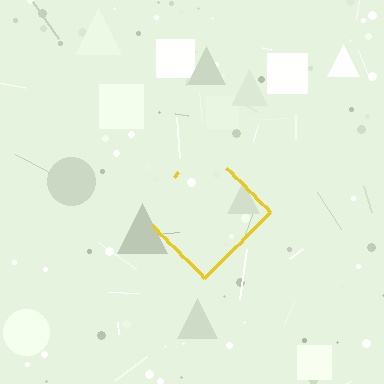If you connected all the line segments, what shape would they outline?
They would outline a diamond.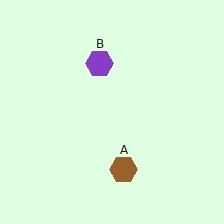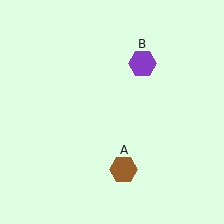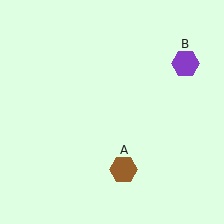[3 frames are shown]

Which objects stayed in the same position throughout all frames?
Brown hexagon (object A) remained stationary.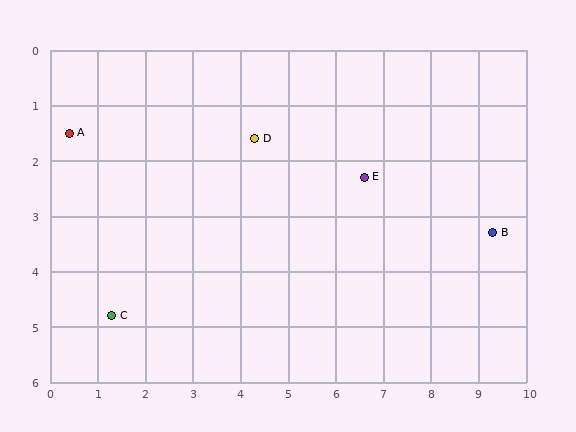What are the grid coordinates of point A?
Point A is at approximately (0.4, 1.5).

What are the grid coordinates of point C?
Point C is at approximately (1.3, 4.8).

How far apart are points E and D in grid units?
Points E and D are about 2.4 grid units apart.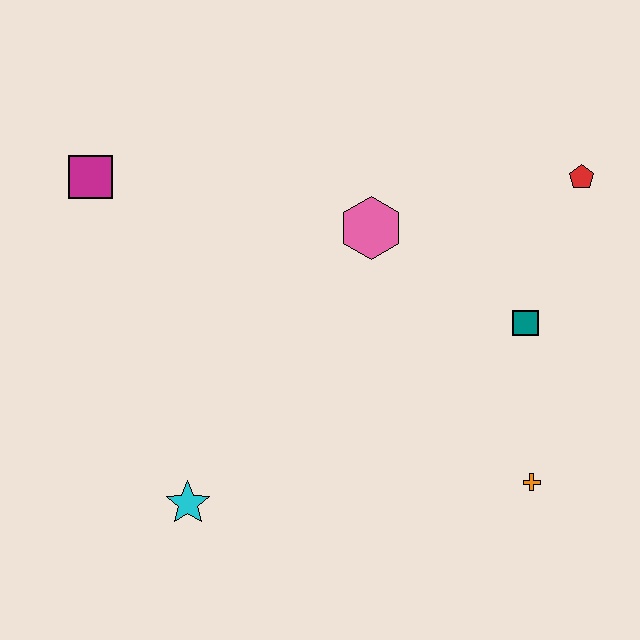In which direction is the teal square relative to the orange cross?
The teal square is above the orange cross.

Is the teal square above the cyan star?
Yes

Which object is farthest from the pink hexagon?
The cyan star is farthest from the pink hexagon.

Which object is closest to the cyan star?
The pink hexagon is closest to the cyan star.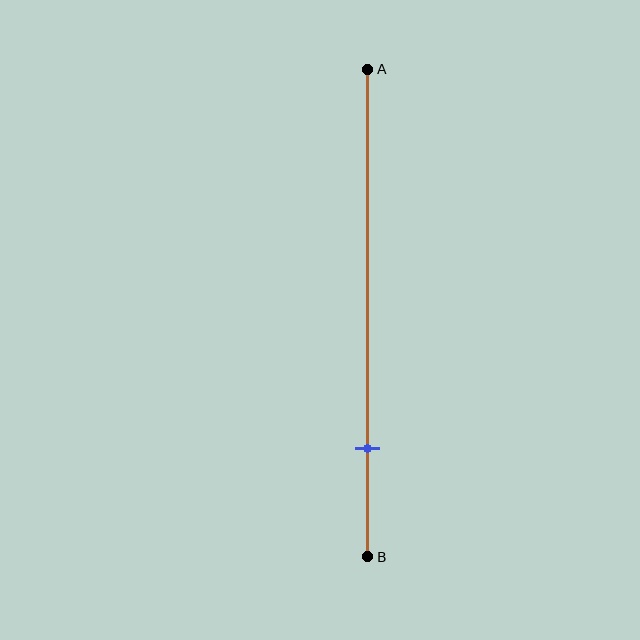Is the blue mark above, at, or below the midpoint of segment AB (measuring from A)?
The blue mark is below the midpoint of segment AB.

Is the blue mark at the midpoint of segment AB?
No, the mark is at about 80% from A, not at the 50% midpoint.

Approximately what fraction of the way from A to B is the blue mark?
The blue mark is approximately 80% of the way from A to B.